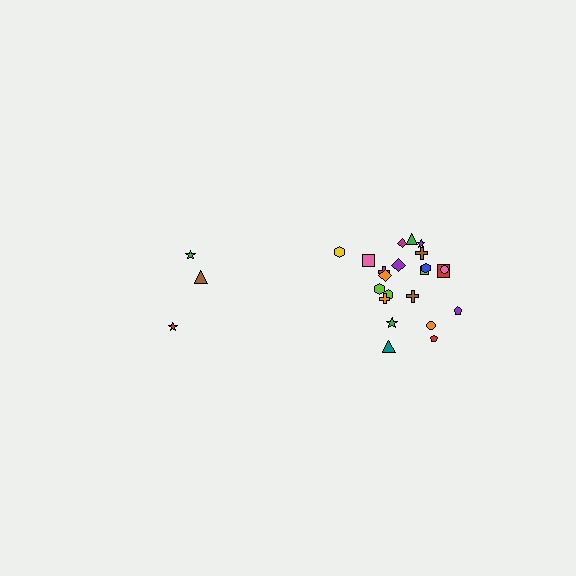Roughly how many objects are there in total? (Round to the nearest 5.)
Roughly 25 objects in total.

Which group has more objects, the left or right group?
The right group.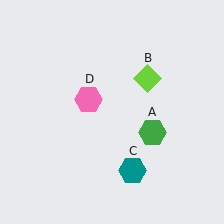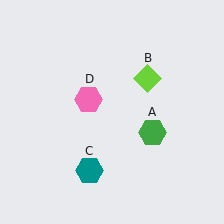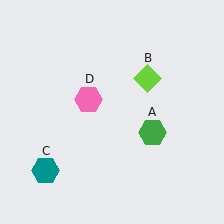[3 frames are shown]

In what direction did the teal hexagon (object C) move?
The teal hexagon (object C) moved left.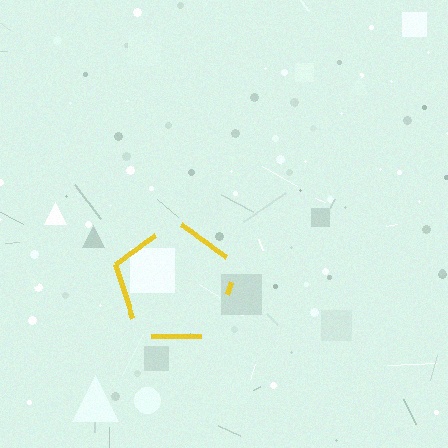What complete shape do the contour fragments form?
The contour fragments form a pentagon.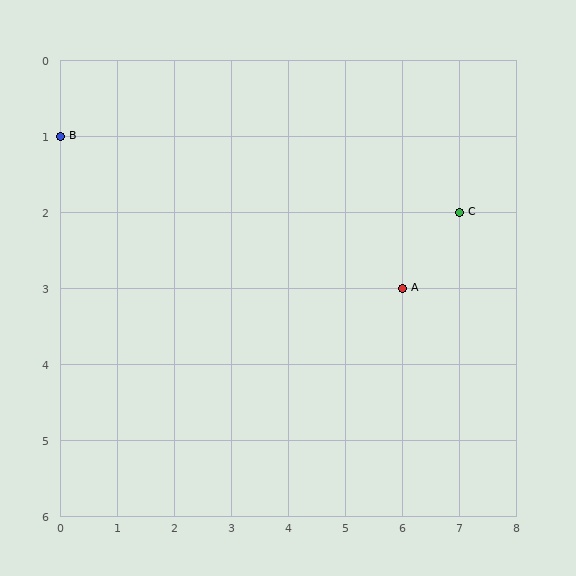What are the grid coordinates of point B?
Point B is at grid coordinates (0, 1).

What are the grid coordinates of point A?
Point A is at grid coordinates (6, 3).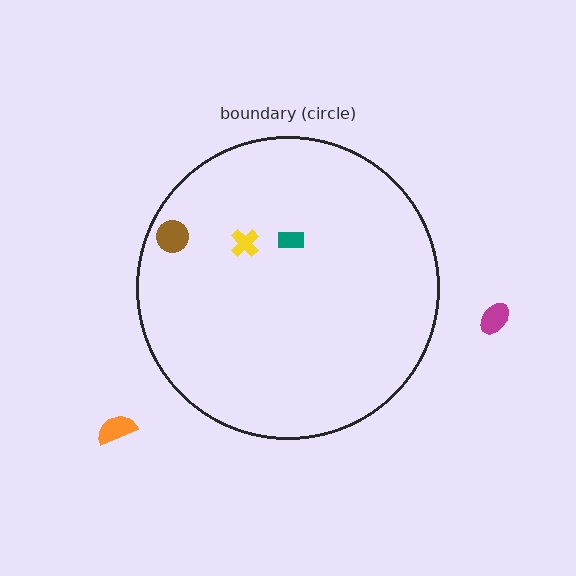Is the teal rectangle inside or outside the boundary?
Inside.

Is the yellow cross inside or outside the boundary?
Inside.